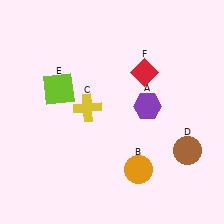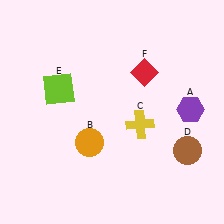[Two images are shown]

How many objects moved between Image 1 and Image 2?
3 objects moved between the two images.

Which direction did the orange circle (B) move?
The orange circle (B) moved left.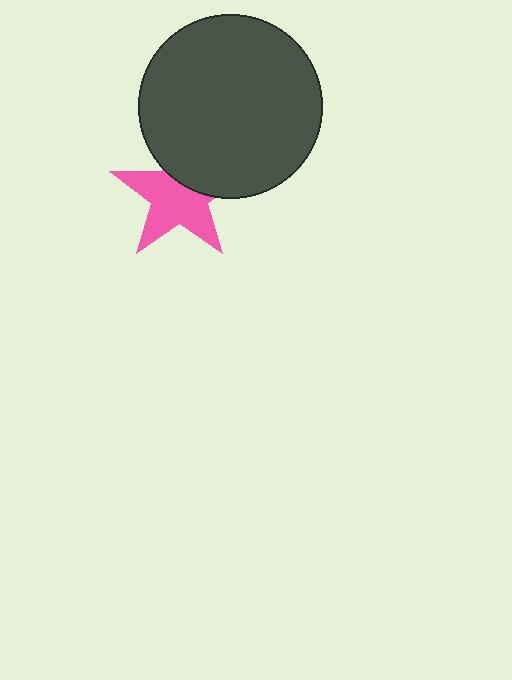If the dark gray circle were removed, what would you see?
You would see the complete pink star.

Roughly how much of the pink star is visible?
Most of it is visible (roughly 65%).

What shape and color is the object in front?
The object in front is a dark gray circle.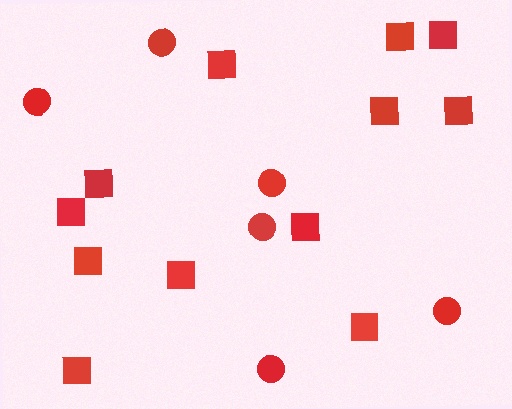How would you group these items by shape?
There are 2 groups: one group of circles (6) and one group of squares (12).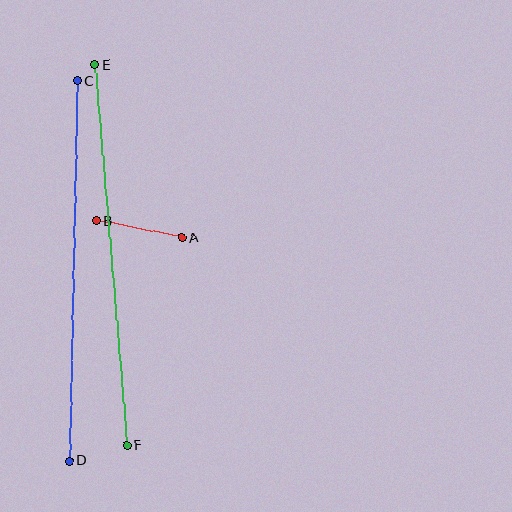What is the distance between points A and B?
The distance is approximately 87 pixels.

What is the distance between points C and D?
The distance is approximately 380 pixels.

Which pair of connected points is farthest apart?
Points E and F are farthest apart.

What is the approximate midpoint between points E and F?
The midpoint is at approximately (111, 255) pixels.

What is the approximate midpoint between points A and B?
The midpoint is at approximately (139, 229) pixels.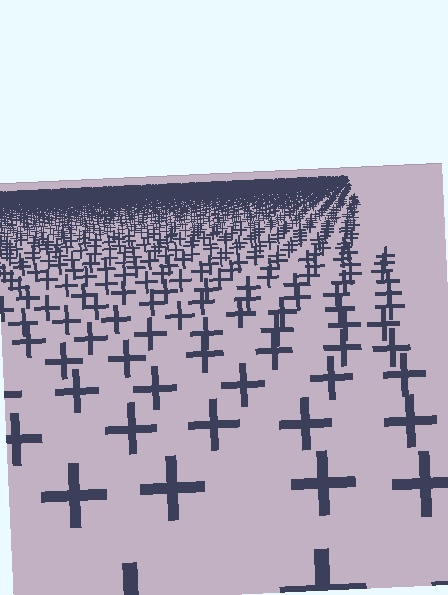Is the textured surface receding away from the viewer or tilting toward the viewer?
The surface is receding away from the viewer. Texture elements get smaller and denser toward the top.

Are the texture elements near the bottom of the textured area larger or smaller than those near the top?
Larger. Near the bottom, elements are closer to the viewer and appear at a bigger on-screen size.